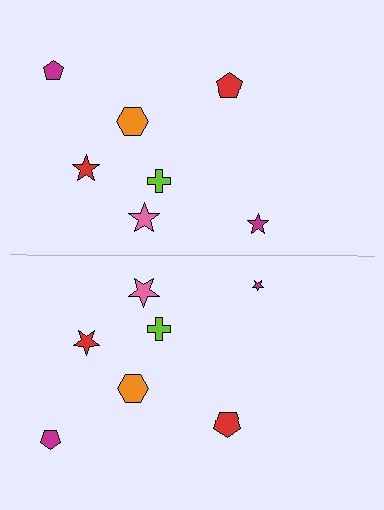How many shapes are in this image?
There are 14 shapes in this image.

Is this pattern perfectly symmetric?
No, the pattern is not perfectly symmetric. The magenta star on the bottom side has a different size than its mirror counterpart.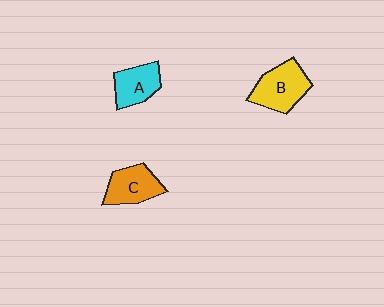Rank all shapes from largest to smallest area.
From largest to smallest: B (yellow), C (orange), A (cyan).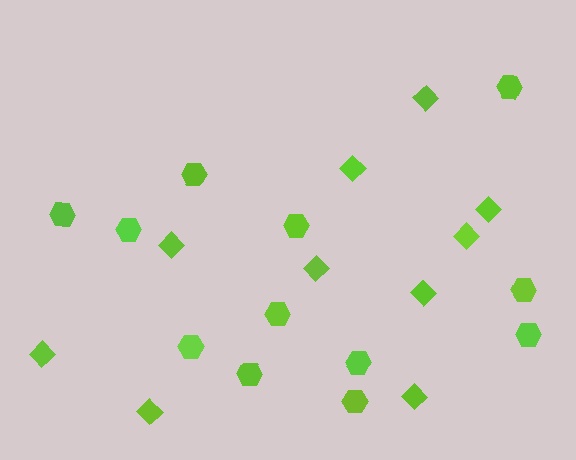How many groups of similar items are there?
There are 2 groups: one group of hexagons (12) and one group of diamonds (10).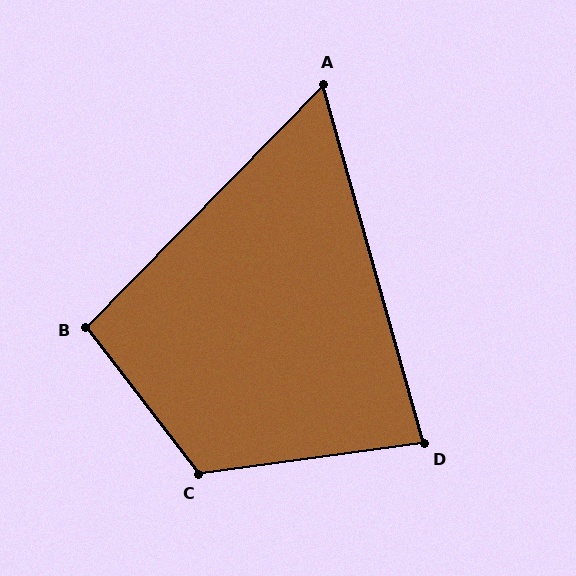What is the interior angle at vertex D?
Approximately 82 degrees (acute).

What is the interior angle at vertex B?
Approximately 98 degrees (obtuse).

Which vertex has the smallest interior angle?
A, at approximately 60 degrees.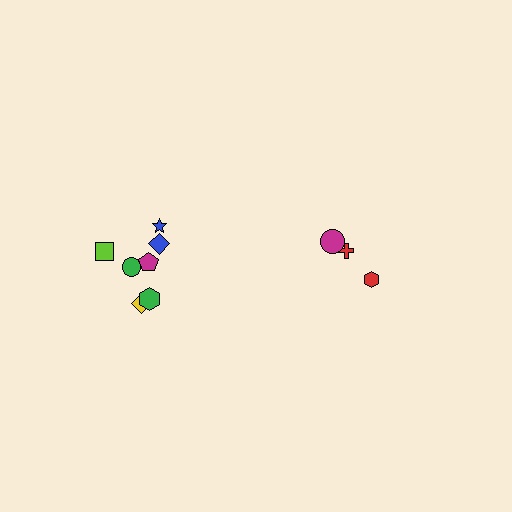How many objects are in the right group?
There are 3 objects.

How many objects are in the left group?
There are 7 objects.